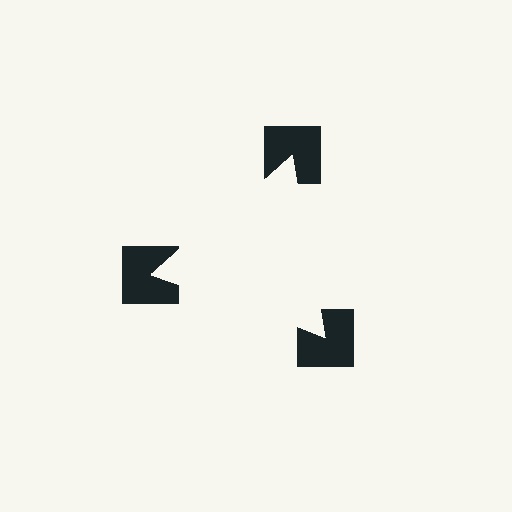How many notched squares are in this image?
There are 3 — one at each vertex of the illusory triangle.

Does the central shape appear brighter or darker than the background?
It typically appears slightly brighter than the background, even though no actual brightness change is drawn.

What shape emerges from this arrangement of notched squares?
An illusory triangle — its edges are inferred from the aligned wedge cuts in the notched squares, not physically drawn.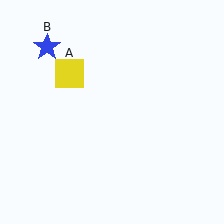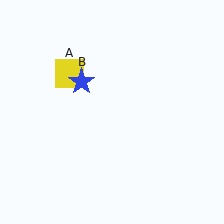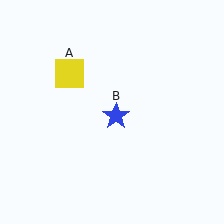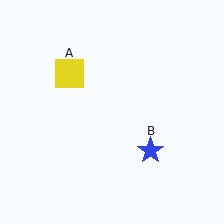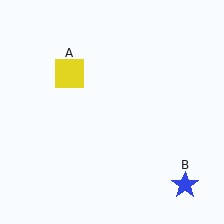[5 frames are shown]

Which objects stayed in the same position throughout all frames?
Yellow square (object A) remained stationary.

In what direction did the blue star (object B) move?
The blue star (object B) moved down and to the right.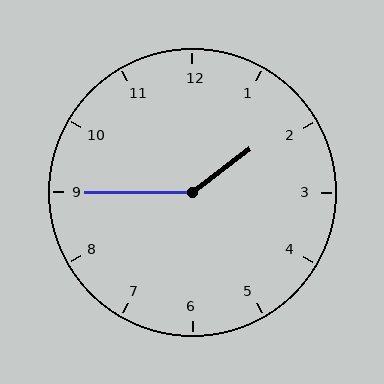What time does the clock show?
1:45.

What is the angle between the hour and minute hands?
Approximately 142 degrees.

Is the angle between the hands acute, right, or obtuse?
It is obtuse.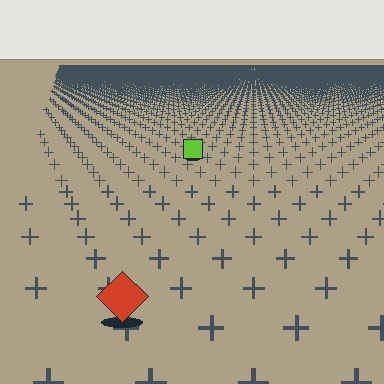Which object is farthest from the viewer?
The lime square is farthest from the viewer. It appears smaller and the ground texture around it is denser.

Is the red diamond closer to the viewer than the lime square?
Yes. The red diamond is closer — you can tell from the texture gradient: the ground texture is coarser near it.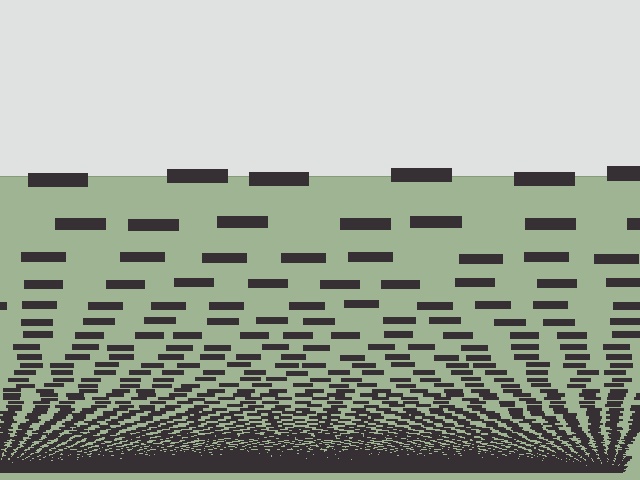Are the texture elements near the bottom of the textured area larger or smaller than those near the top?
Smaller. The gradient is inverted — elements near the bottom are smaller and denser.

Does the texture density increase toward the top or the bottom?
Density increases toward the bottom.